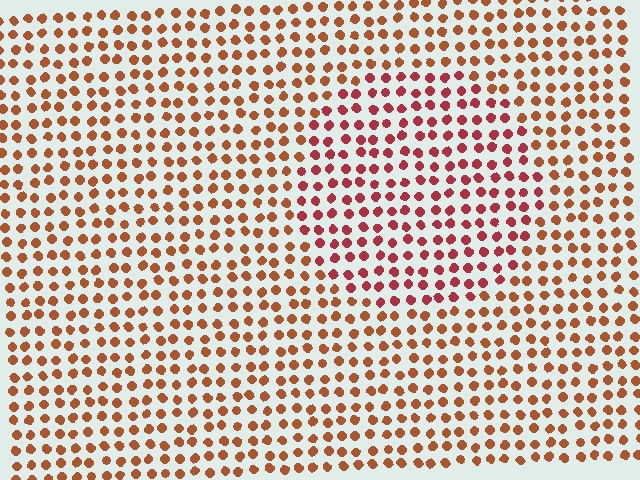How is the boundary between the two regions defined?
The boundary is defined purely by a slight shift in hue (about 29 degrees). Spacing, size, and orientation are identical on both sides.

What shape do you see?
I see a circle.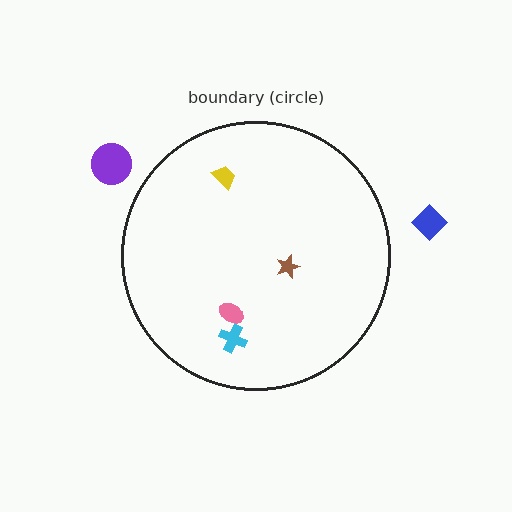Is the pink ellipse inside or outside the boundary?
Inside.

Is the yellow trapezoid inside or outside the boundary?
Inside.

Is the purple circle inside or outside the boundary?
Outside.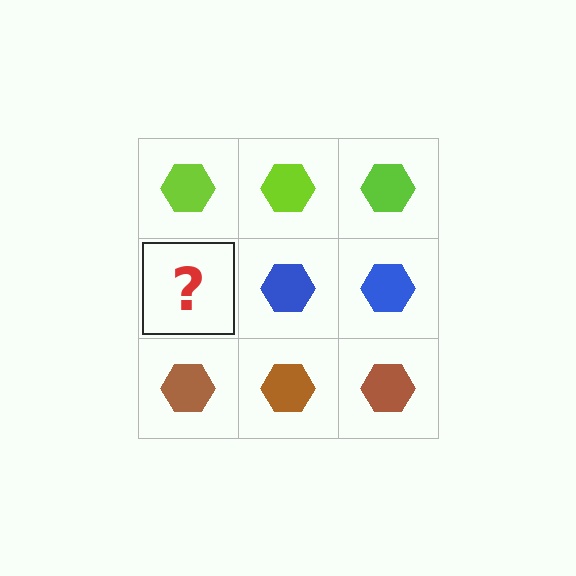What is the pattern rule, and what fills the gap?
The rule is that each row has a consistent color. The gap should be filled with a blue hexagon.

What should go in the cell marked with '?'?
The missing cell should contain a blue hexagon.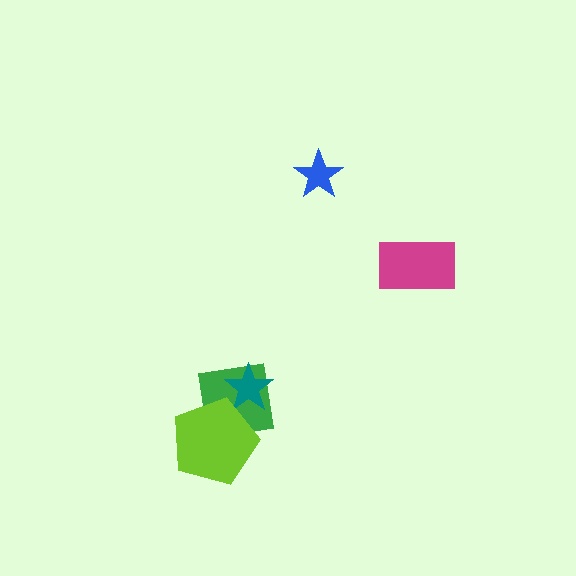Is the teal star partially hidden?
Yes, it is partially covered by another shape.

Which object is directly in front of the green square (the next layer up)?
The teal star is directly in front of the green square.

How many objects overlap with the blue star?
0 objects overlap with the blue star.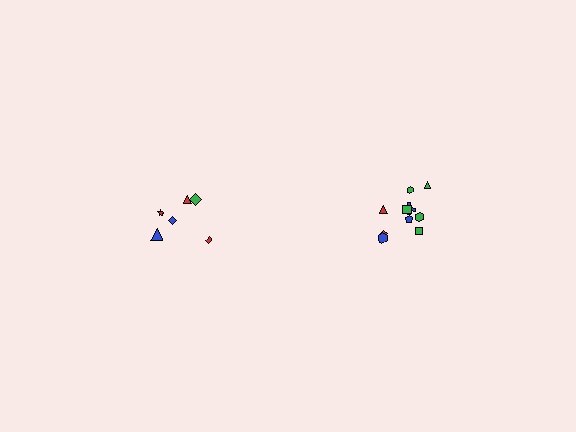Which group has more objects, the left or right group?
The right group.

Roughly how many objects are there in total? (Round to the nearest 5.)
Roughly 15 objects in total.